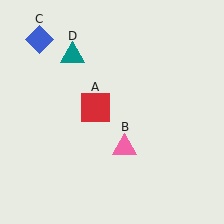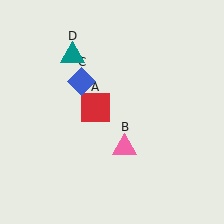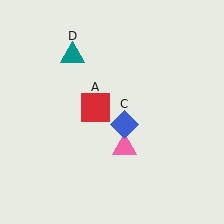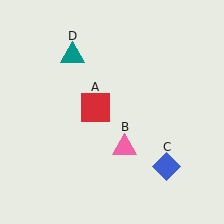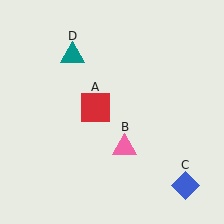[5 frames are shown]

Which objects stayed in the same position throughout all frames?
Red square (object A) and pink triangle (object B) and teal triangle (object D) remained stationary.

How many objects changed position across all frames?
1 object changed position: blue diamond (object C).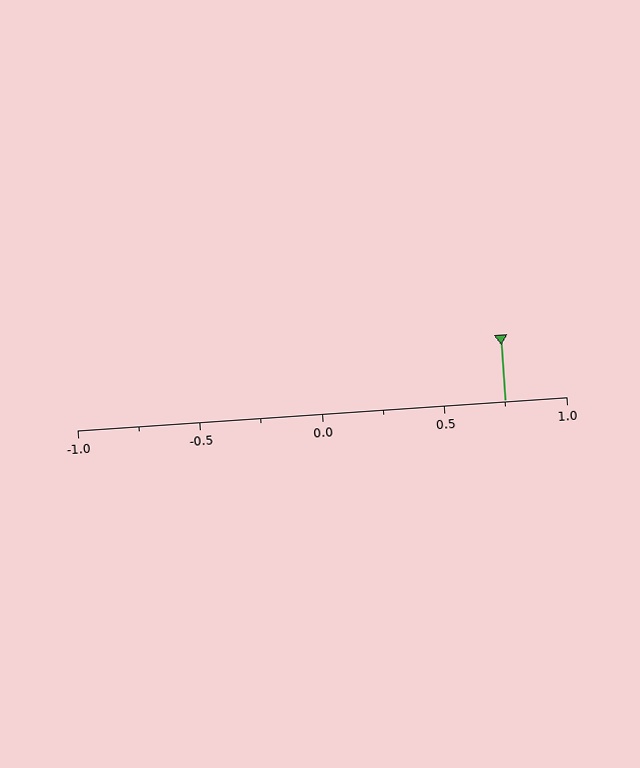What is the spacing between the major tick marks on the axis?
The major ticks are spaced 0.5 apart.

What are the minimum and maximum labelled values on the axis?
The axis runs from -1.0 to 1.0.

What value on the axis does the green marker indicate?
The marker indicates approximately 0.75.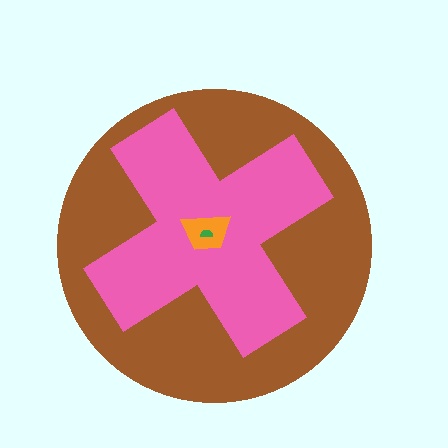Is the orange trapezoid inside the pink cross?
Yes.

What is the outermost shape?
The brown circle.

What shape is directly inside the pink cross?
The orange trapezoid.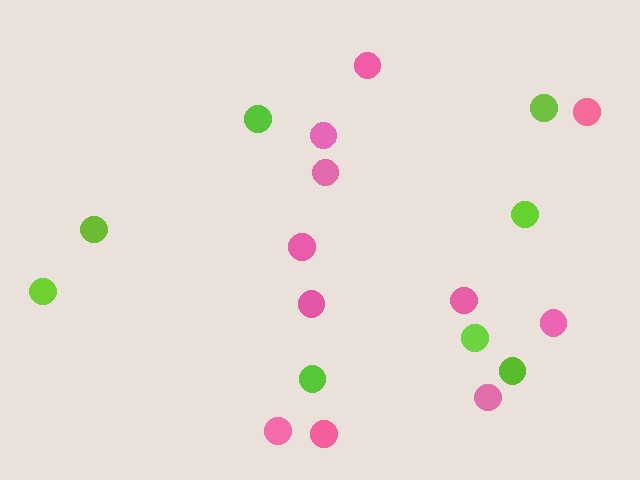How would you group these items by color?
There are 2 groups: one group of lime circles (8) and one group of pink circles (11).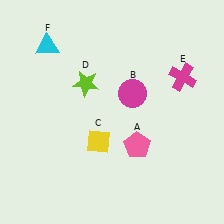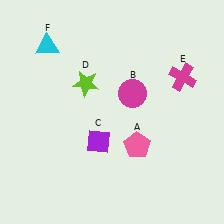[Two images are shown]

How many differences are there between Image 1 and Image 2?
There is 1 difference between the two images.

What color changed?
The diamond (C) changed from yellow in Image 1 to purple in Image 2.